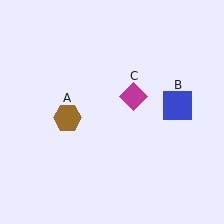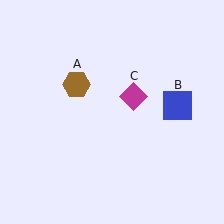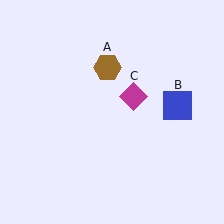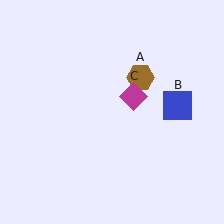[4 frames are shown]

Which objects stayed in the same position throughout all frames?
Blue square (object B) and magenta diamond (object C) remained stationary.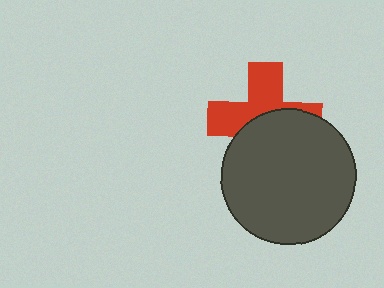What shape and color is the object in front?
The object in front is a dark gray circle.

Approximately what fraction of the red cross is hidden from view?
Roughly 50% of the red cross is hidden behind the dark gray circle.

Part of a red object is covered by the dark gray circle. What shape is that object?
It is a cross.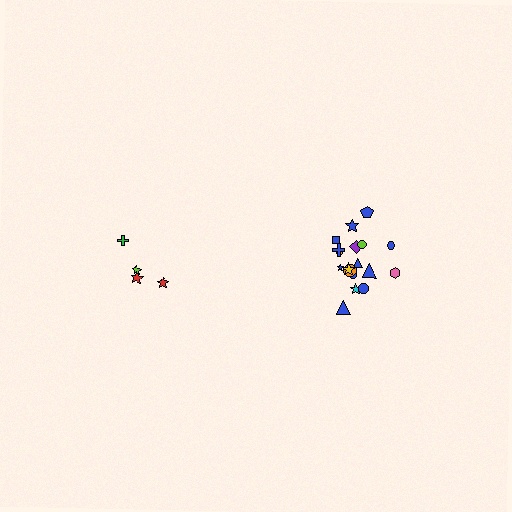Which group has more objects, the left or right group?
The right group.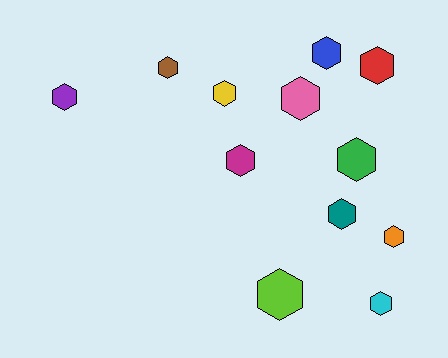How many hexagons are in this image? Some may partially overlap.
There are 12 hexagons.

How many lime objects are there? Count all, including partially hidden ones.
There is 1 lime object.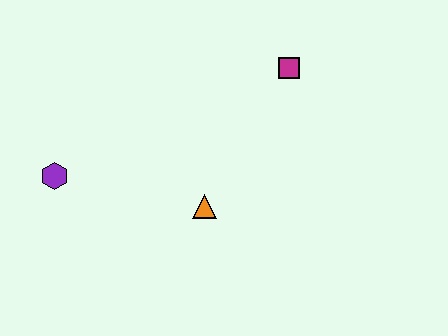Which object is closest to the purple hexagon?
The orange triangle is closest to the purple hexagon.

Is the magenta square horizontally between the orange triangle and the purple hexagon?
No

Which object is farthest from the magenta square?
The purple hexagon is farthest from the magenta square.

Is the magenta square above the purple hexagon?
Yes